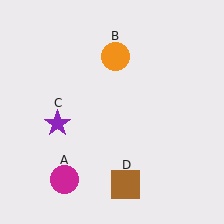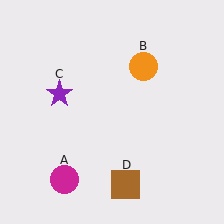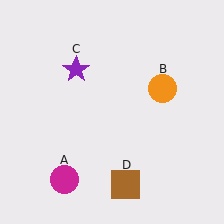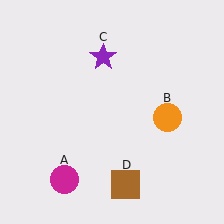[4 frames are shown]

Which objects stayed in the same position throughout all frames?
Magenta circle (object A) and brown square (object D) remained stationary.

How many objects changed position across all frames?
2 objects changed position: orange circle (object B), purple star (object C).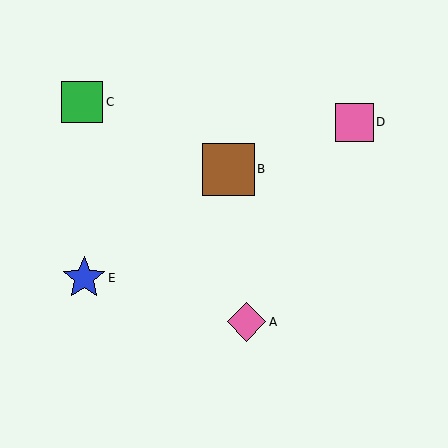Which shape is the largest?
The brown square (labeled B) is the largest.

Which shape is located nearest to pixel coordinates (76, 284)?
The blue star (labeled E) at (84, 278) is nearest to that location.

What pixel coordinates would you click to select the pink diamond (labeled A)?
Click at (246, 322) to select the pink diamond A.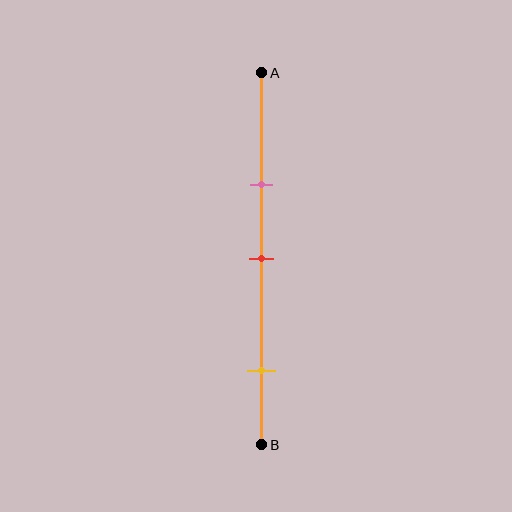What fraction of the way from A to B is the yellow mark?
The yellow mark is approximately 80% (0.8) of the way from A to B.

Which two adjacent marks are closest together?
The pink and red marks are the closest adjacent pair.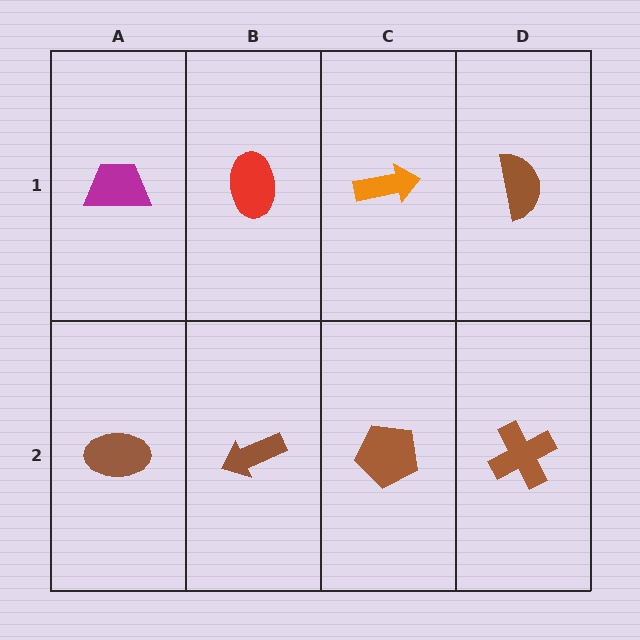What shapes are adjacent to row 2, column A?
A magenta trapezoid (row 1, column A), a brown arrow (row 2, column B).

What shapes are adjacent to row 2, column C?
An orange arrow (row 1, column C), a brown arrow (row 2, column B), a brown cross (row 2, column D).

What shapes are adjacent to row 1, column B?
A brown arrow (row 2, column B), a magenta trapezoid (row 1, column A), an orange arrow (row 1, column C).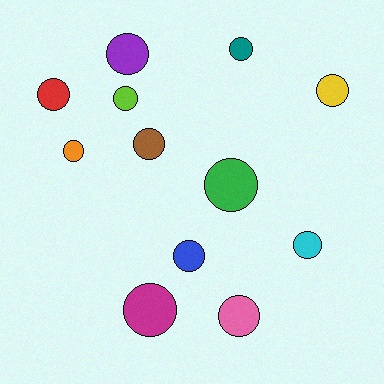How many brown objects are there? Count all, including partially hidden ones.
There is 1 brown object.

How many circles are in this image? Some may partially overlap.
There are 12 circles.